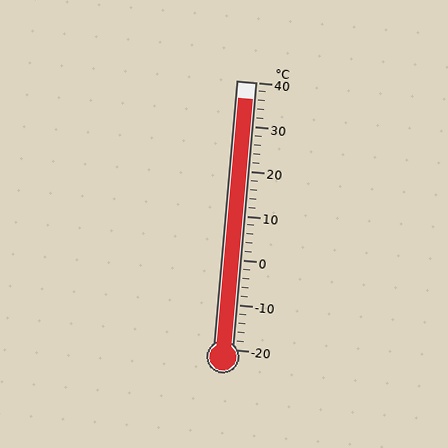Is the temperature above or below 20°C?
The temperature is above 20°C.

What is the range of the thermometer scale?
The thermometer scale ranges from -20°C to 40°C.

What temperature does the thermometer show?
The thermometer shows approximately 36°C.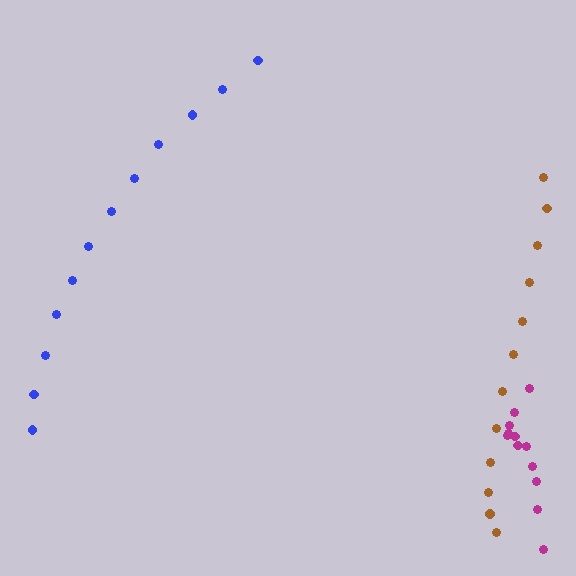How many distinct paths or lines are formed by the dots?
There are 3 distinct paths.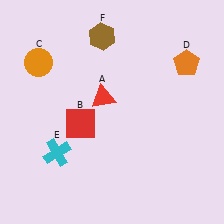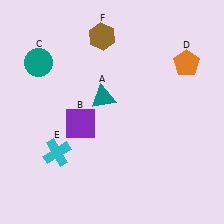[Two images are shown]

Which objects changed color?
A changed from red to teal. B changed from red to purple. C changed from orange to teal.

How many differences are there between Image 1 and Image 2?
There are 3 differences between the two images.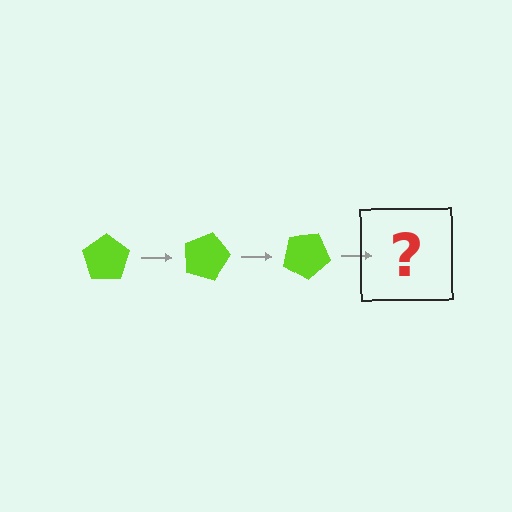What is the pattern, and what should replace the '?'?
The pattern is that the pentagon rotates 15 degrees each step. The '?' should be a lime pentagon rotated 45 degrees.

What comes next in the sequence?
The next element should be a lime pentagon rotated 45 degrees.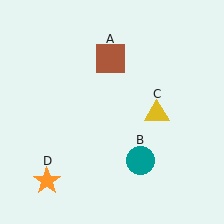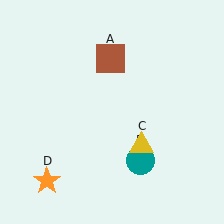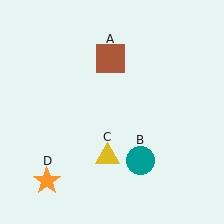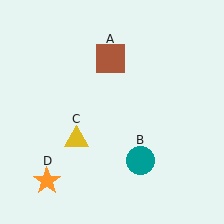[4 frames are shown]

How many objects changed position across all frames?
1 object changed position: yellow triangle (object C).